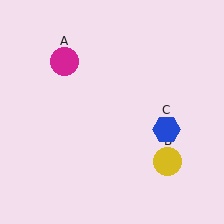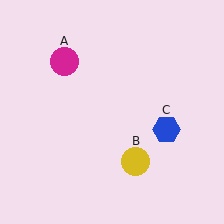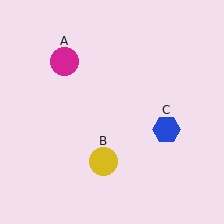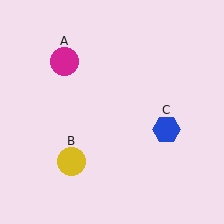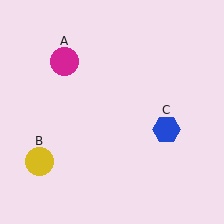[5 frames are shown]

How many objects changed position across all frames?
1 object changed position: yellow circle (object B).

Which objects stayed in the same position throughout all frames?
Magenta circle (object A) and blue hexagon (object C) remained stationary.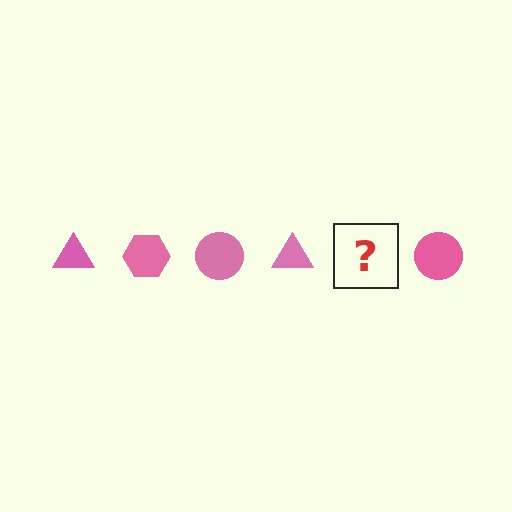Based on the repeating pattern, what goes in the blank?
The blank should be a pink hexagon.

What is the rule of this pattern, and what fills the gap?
The rule is that the pattern cycles through triangle, hexagon, circle shapes in pink. The gap should be filled with a pink hexagon.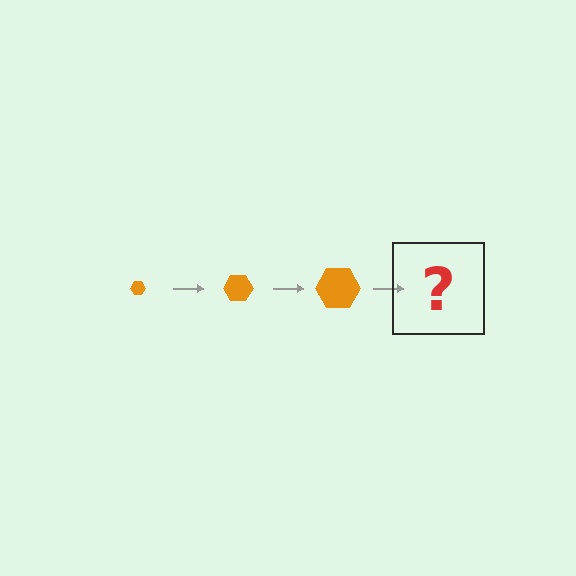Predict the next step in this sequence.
The next step is an orange hexagon, larger than the previous one.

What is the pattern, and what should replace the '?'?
The pattern is that the hexagon gets progressively larger each step. The '?' should be an orange hexagon, larger than the previous one.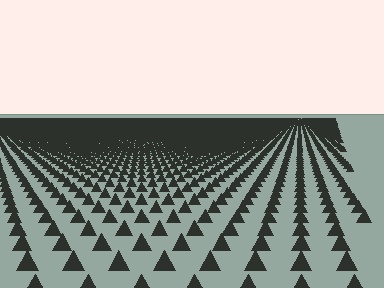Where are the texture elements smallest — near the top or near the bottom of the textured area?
Near the top.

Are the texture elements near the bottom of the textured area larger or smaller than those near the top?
Larger. Near the bottom, elements are closer to the viewer and appear at a bigger on-screen size.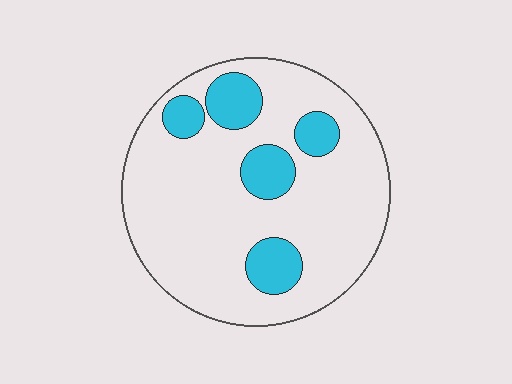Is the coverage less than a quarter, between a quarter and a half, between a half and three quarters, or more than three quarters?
Less than a quarter.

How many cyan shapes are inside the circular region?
5.